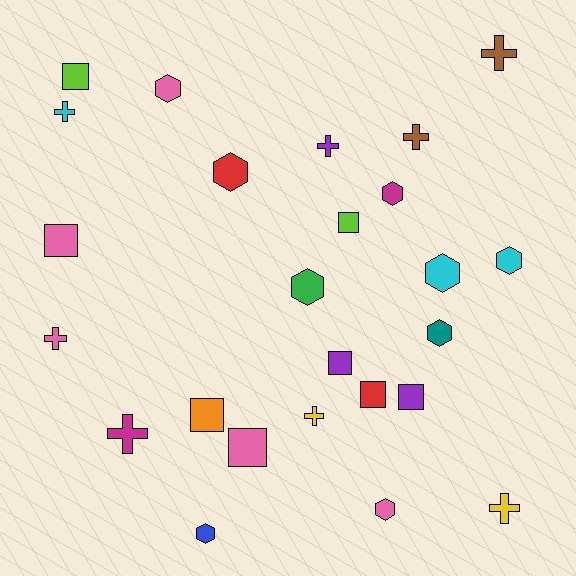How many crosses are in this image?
There are 8 crosses.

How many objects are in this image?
There are 25 objects.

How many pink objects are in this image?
There are 5 pink objects.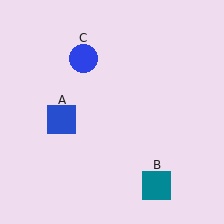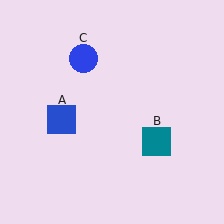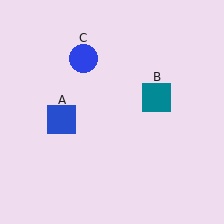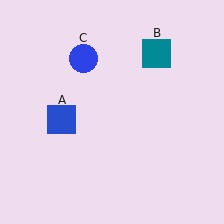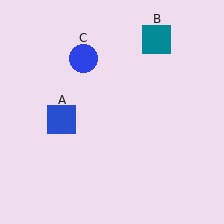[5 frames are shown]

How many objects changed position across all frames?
1 object changed position: teal square (object B).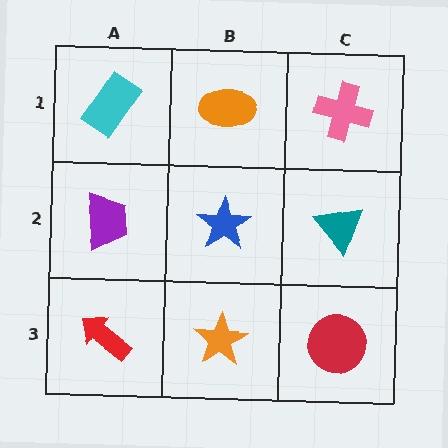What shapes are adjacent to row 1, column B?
A blue star (row 2, column B), a cyan rectangle (row 1, column A), a pink cross (row 1, column C).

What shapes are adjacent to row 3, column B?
A blue star (row 2, column B), a red arrow (row 3, column A), a red circle (row 3, column C).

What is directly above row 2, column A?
A cyan rectangle.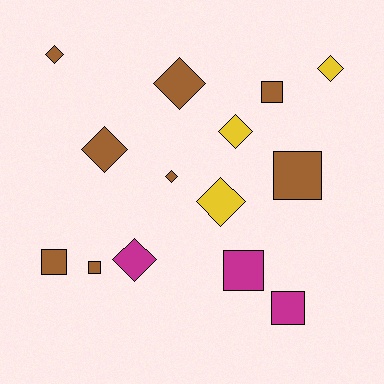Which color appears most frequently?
Brown, with 8 objects.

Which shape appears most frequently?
Diamond, with 8 objects.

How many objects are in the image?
There are 14 objects.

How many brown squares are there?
There are 4 brown squares.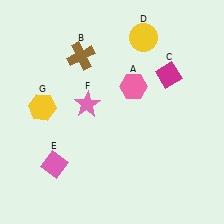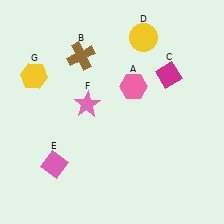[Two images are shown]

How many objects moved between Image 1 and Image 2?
1 object moved between the two images.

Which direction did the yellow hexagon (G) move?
The yellow hexagon (G) moved up.